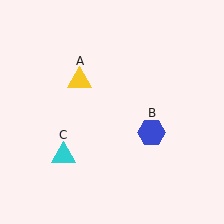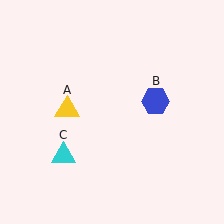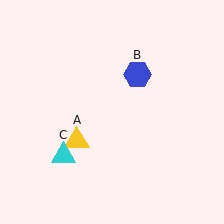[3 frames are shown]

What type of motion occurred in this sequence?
The yellow triangle (object A), blue hexagon (object B) rotated counterclockwise around the center of the scene.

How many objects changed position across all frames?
2 objects changed position: yellow triangle (object A), blue hexagon (object B).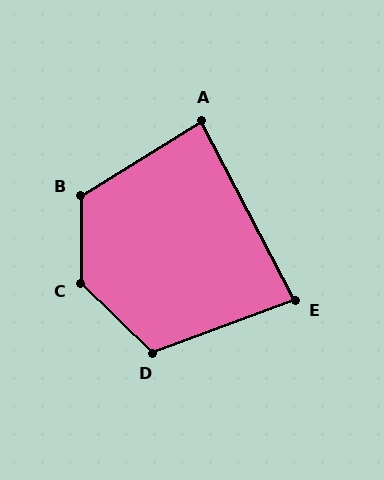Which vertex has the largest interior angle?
C, at approximately 134 degrees.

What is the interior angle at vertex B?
Approximately 122 degrees (obtuse).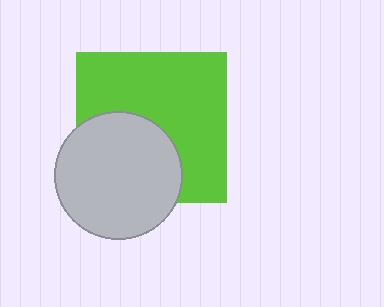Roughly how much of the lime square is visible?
About half of it is visible (roughly 62%).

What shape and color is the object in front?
The object in front is a light gray circle.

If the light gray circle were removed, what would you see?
You would see the complete lime square.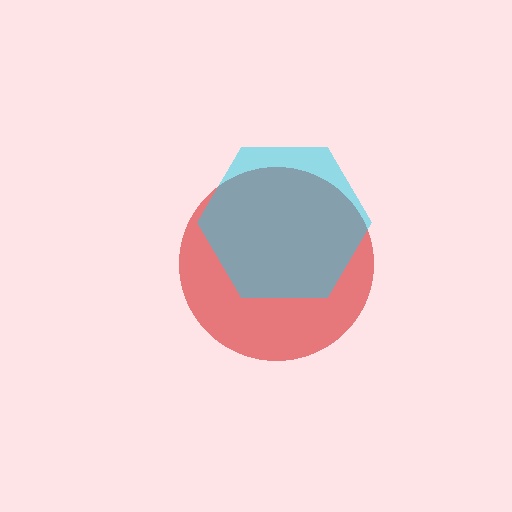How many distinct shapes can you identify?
There are 2 distinct shapes: a red circle, a cyan hexagon.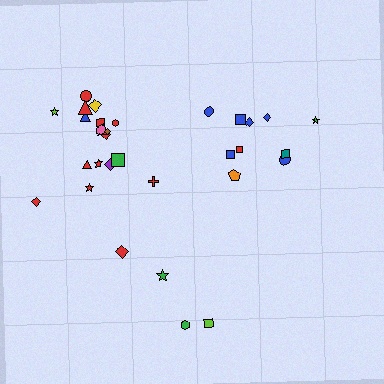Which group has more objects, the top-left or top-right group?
The top-left group.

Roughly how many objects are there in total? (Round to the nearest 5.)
Roughly 30 objects in total.